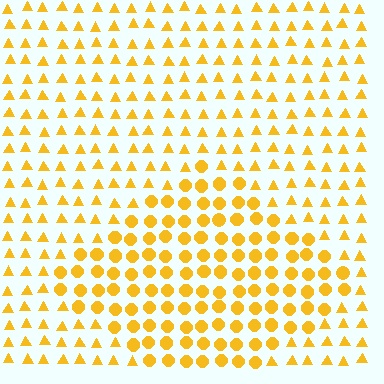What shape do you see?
I see a diamond.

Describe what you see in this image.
The image is filled with small yellow elements arranged in a uniform grid. A diamond-shaped region contains circles, while the surrounding area contains triangles. The boundary is defined purely by the change in element shape.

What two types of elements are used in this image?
The image uses circles inside the diamond region and triangles outside it.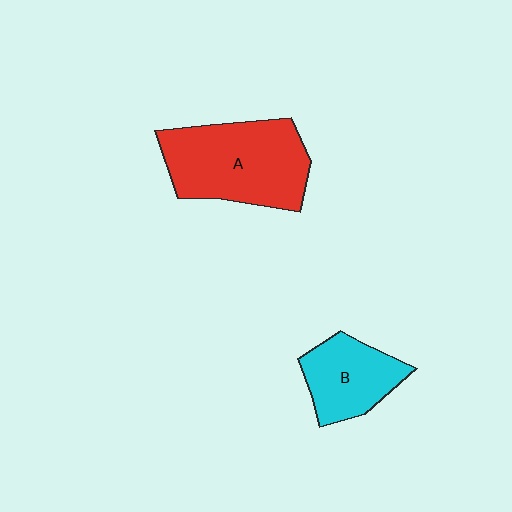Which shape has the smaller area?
Shape B (cyan).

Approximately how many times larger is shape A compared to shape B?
Approximately 1.7 times.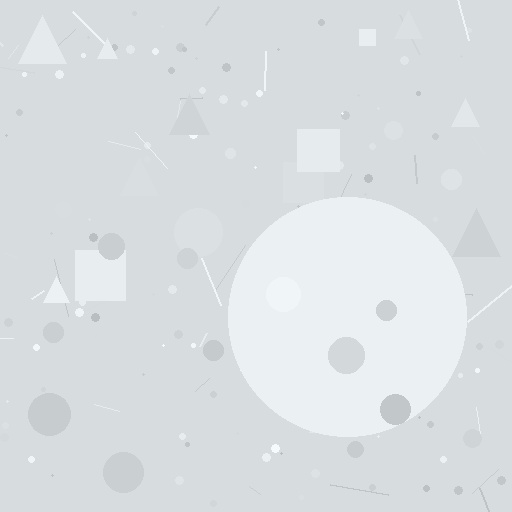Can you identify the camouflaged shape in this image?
The camouflaged shape is a circle.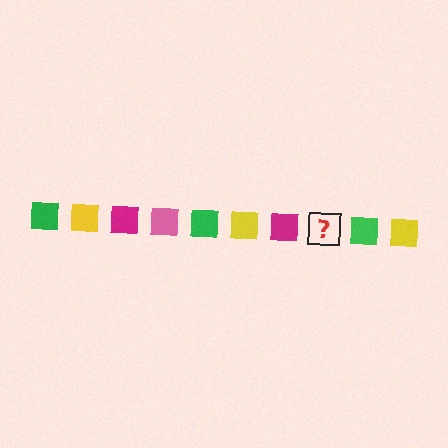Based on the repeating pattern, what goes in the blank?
The blank should be a pink square.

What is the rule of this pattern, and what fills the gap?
The rule is that the pattern cycles through green, yellow, magenta, pink squares. The gap should be filled with a pink square.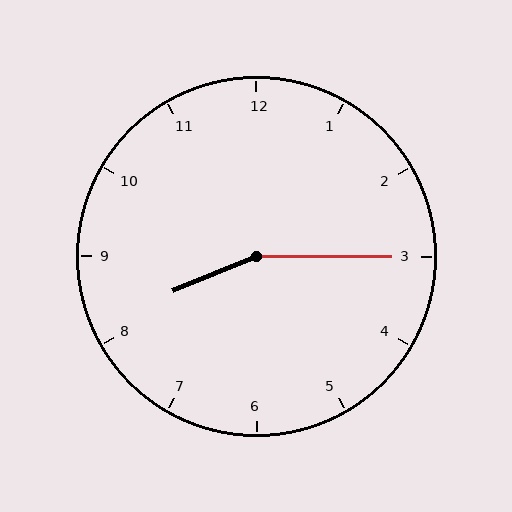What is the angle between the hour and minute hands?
Approximately 158 degrees.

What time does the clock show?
8:15.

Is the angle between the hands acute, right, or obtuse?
It is obtuse.